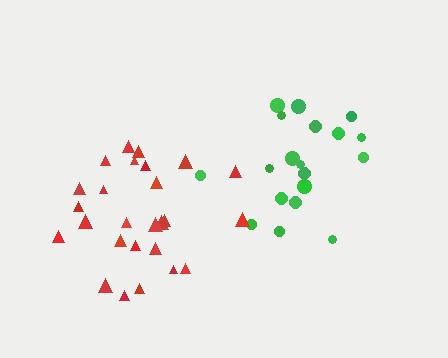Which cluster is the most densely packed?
Red.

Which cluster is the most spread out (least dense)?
Green.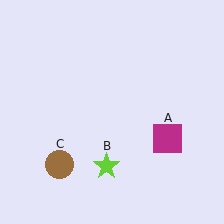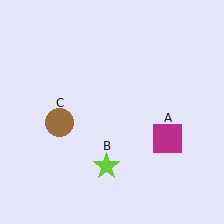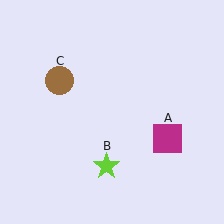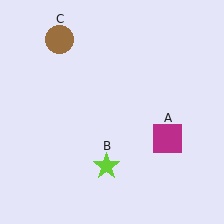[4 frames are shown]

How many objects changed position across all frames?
1 object changed position: brown circle (object C).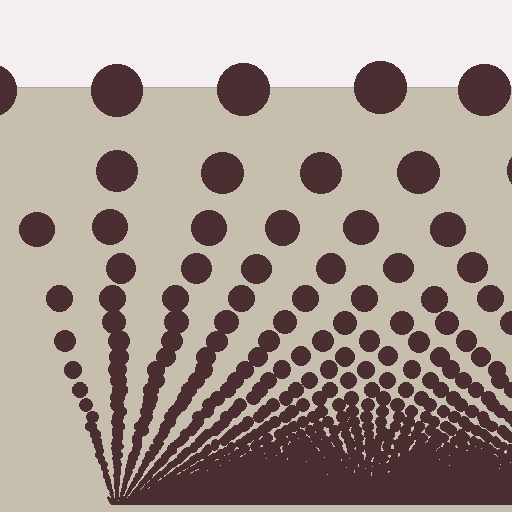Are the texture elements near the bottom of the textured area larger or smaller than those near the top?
Smaller. The gradient is inverted — elements near the bottom are smaller and denser.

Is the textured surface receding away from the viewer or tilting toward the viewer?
The surface appears to tilt toward the viewer. Texture elements get larger and sparser toward the top.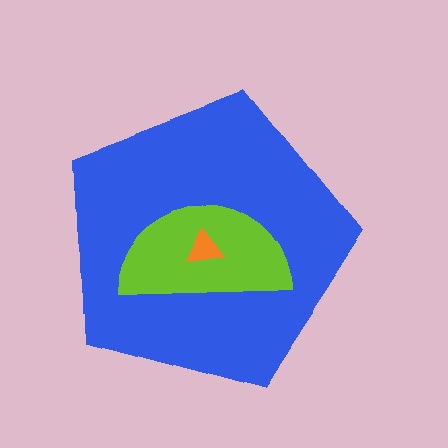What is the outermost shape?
The blue pentagon.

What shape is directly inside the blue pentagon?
The lime semicircle.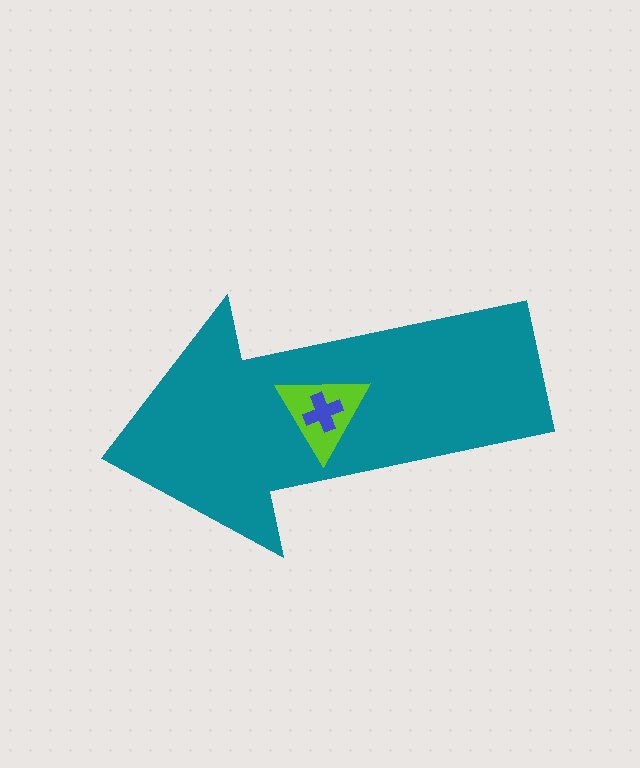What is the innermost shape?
The blue cross.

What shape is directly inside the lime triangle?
The blue cross.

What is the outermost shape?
The teal arrow.